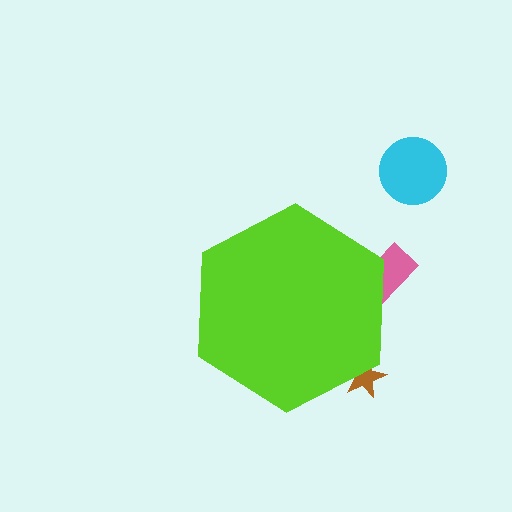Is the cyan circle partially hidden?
No, the cyan circle is fully visible.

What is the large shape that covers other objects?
A lime hexagon.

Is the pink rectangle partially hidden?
Yes, the pink rectangle is partially hidden behind the lime hexagon.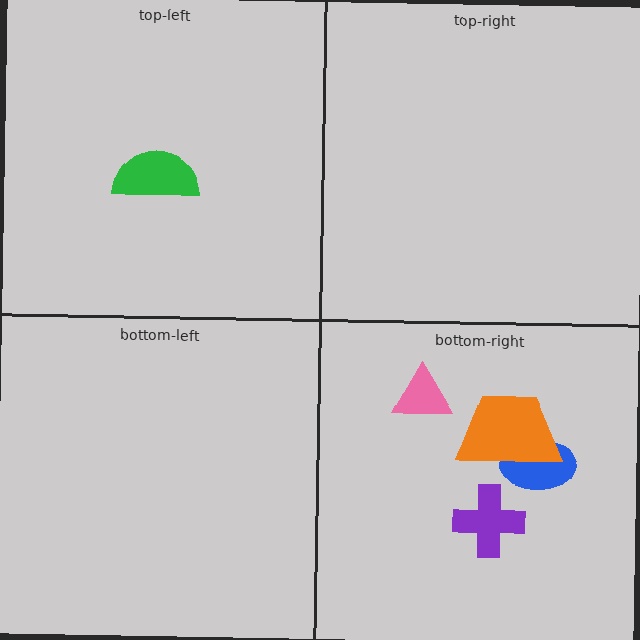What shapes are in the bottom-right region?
The blue ellipse, the pink triangle, the orange trapezoid, the purple cross.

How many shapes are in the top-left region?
1.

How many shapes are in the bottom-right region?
4.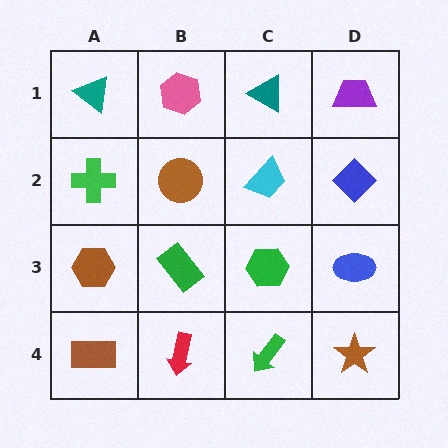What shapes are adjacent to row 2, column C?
A teal triangle (row 1, column C), a green hexagon (row 3, column C), a brown circle (row 2, column B), a blue diamond (row 2, column D).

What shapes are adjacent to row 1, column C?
A cyan trapezoid (row 2, column C), a pink hexagon (row 1, column B), a purple trapezoid (row 1, column D).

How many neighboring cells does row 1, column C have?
3.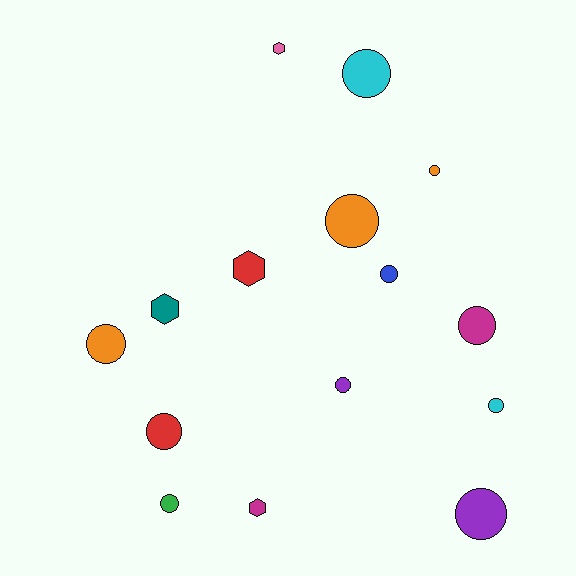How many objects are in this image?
There are 15 objects.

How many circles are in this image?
There are 11 circles.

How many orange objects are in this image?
There are 3 orange objects.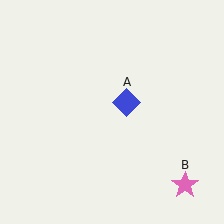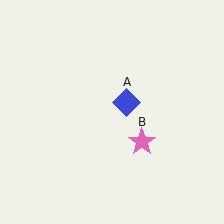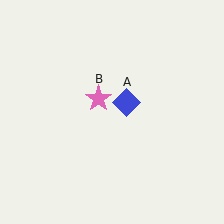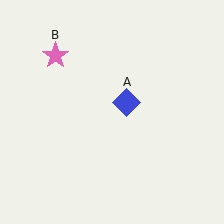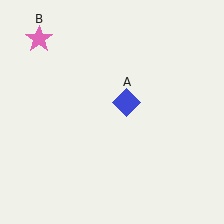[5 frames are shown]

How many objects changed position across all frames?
1 object changed position: pink star (object B).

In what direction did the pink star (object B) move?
The pink star (object B) moved up and to the left.